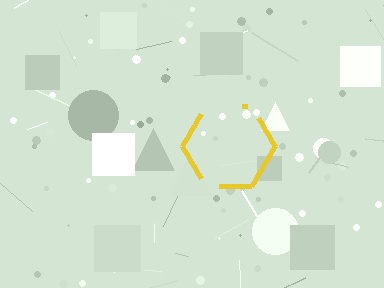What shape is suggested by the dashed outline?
The dashed outline suggests a hexagon.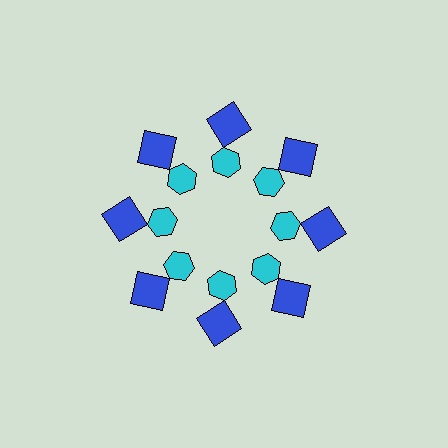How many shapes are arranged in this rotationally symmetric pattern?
There are 16 shapes, arranged in 8 groups of 2.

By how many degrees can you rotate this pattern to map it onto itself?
The pattern maps onto itself every 45 degrees of rotation.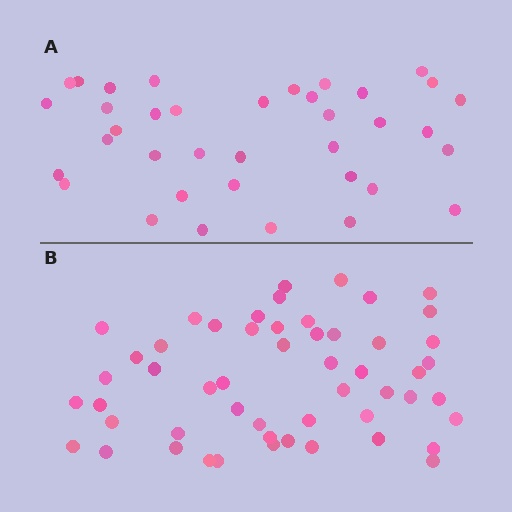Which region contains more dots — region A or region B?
Region B (the bottom region) has more dots.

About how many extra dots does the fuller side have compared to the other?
Region B has approximately 15 more dots than region A.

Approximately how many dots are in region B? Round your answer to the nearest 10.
About 50 dots. (The exact count is 53, which rounds to 50.)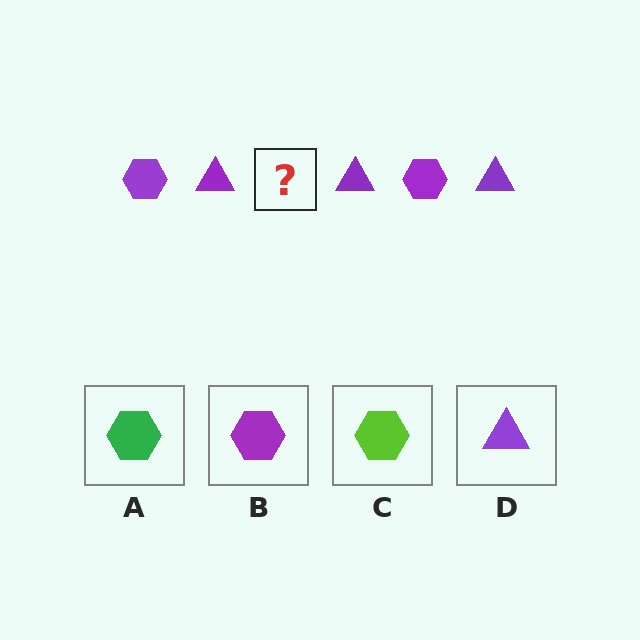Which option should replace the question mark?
Option B.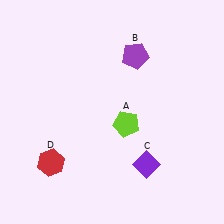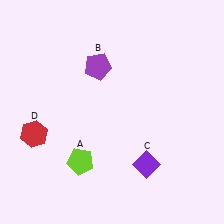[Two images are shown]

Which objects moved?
The objects that moved are: the lime pentagon (A), the purple pentagon (B), the red hexagon (D).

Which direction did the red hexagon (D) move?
The red hexagon (D) moved up.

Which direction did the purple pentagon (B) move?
The purple pentagon (B) moved left.